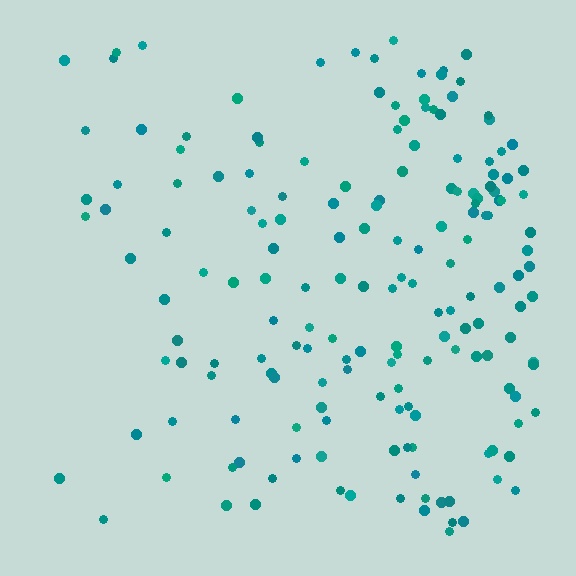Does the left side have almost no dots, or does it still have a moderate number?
Still a moderate number, just noticeably fewer than the right.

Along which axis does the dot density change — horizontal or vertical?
Horizontal.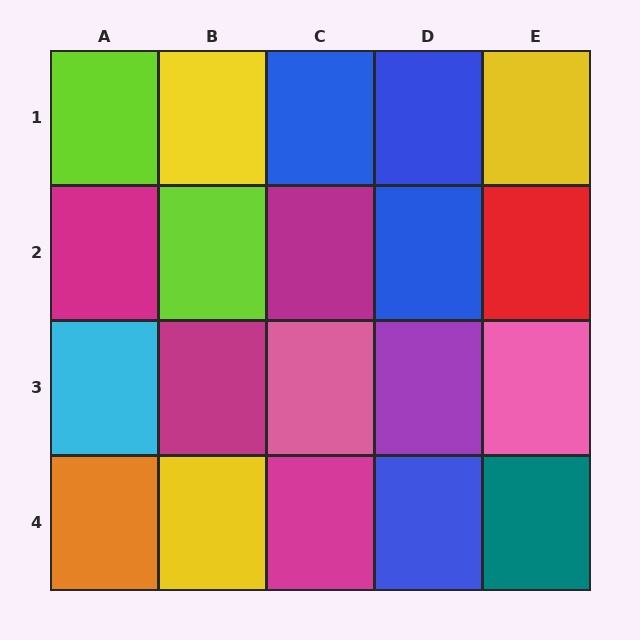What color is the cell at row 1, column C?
Blue.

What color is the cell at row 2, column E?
Red.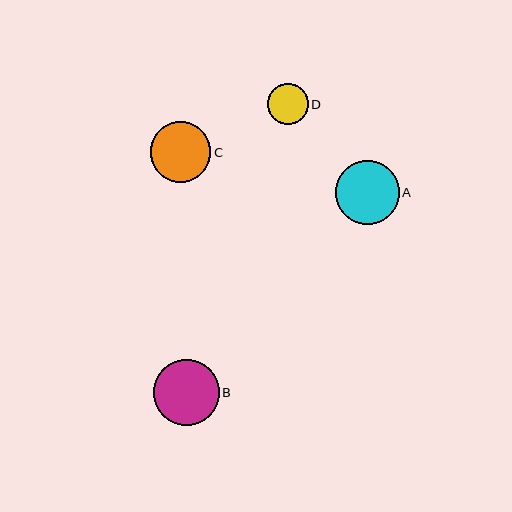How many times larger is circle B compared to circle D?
Circle B is approximately 1.6 times the size of circle D.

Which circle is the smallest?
Circle D is the smallest with a size of approximately 41 pixels.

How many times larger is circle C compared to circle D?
Circle C is approximately 1.5 times the size of circle D.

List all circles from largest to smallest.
From largest to smallest: B, A, C, D.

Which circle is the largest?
Circle B is the largest with a size of approximately 66 pixels.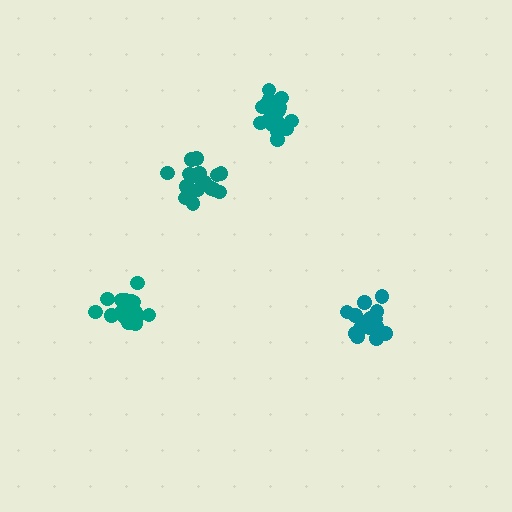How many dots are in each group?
Group 1: 20 dots, Group 2: 16 dots, Group 3: 20 dots, Group 4: 19 dots (75 total).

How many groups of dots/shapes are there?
There are 4 groups.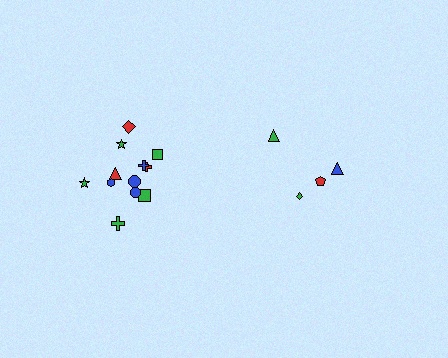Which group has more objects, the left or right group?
The left group.